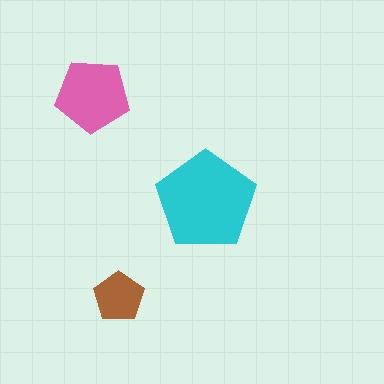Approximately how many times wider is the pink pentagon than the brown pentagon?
About 1.5 times wider.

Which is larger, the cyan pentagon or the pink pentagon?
The cyan one.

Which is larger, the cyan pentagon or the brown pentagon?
The cyan one.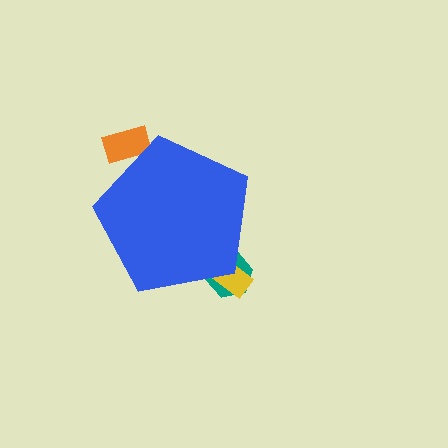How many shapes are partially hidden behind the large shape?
3 shapes are partially hidden.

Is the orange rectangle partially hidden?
Yes, the orange rectangle is partially hidden behind the blue pentagon.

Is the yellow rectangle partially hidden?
Yes, the yellow rectangle is partially hidden behind the blue pentagon.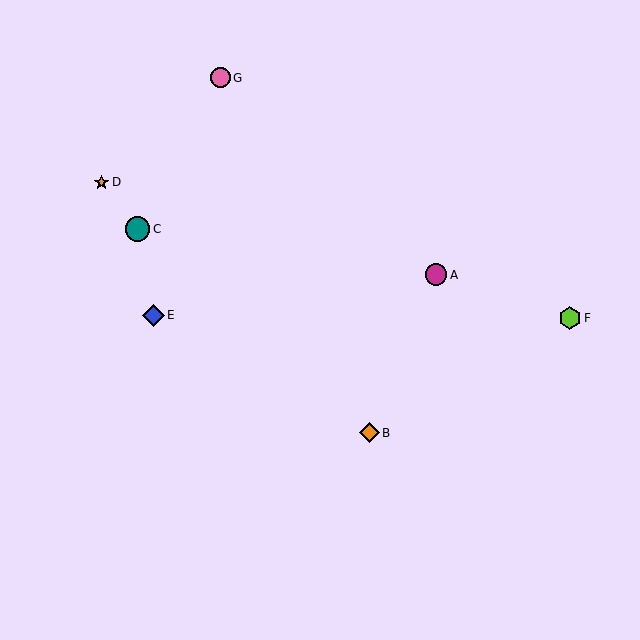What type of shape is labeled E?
Shape E is a blue diamond.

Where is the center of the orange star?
The center of the orange star is at (102, 182).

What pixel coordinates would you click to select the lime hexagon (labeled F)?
Click at (570, 318) to select the lime hexagon F.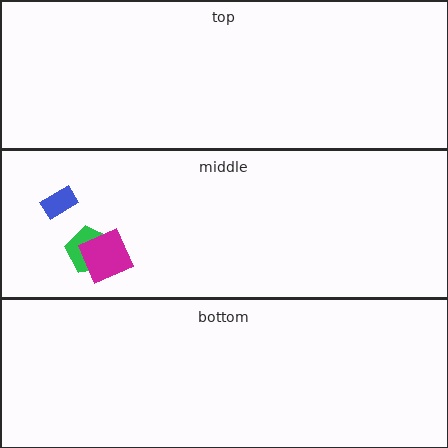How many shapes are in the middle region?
3.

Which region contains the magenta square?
The middle region.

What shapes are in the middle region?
The blue rectangle, the green pentagon, the magenta square.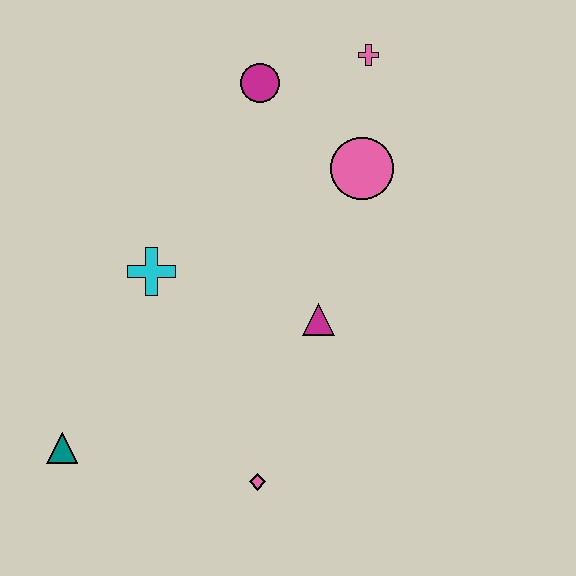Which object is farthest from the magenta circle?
The teal triangle is farthest from the magenta circle.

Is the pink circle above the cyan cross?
Yes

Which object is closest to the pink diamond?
The magenta triangle is closest to the pink diamond.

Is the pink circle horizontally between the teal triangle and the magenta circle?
No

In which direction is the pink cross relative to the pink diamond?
The pink cross is above the pink diamond.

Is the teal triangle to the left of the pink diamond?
Yes